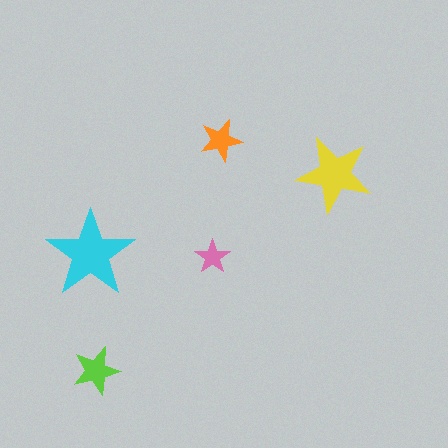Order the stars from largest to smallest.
the cyan one, the yellow one, the lime one, the orange one, the pink one.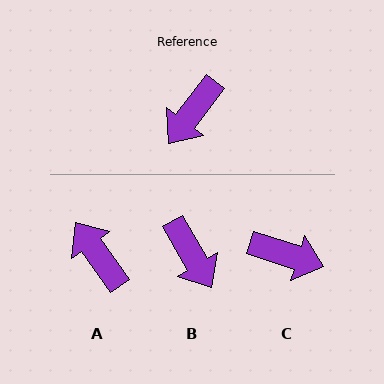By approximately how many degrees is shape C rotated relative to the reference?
Approximately 109 degrees counter-clockwise.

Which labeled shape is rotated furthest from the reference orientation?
C, about 109 degrees away.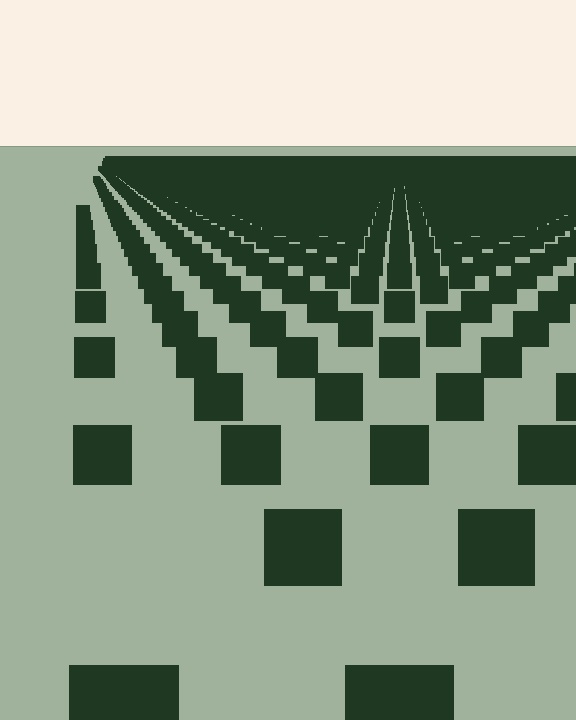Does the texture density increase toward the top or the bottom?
Density increases toward the top.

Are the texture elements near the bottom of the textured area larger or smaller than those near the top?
Larger. Near the bottom, elements are closer to the viewer and appear at a bigger on-screen size.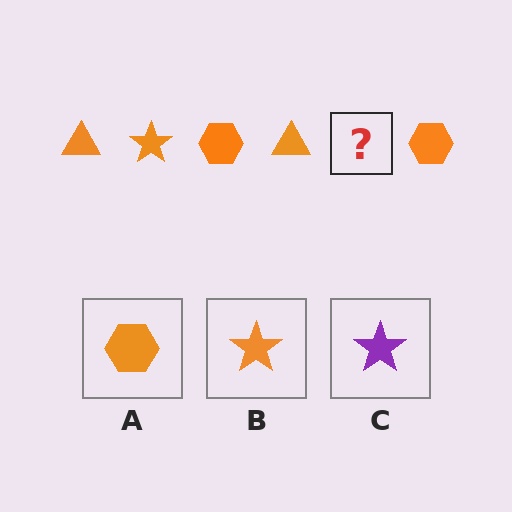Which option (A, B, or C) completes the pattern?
B.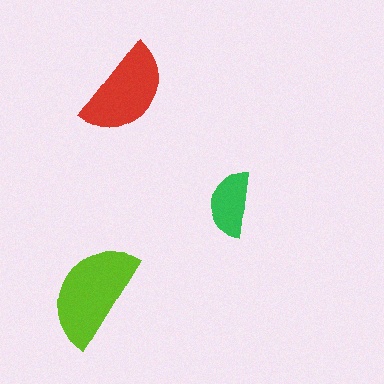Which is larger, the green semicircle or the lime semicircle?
The lime one.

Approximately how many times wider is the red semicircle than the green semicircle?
About 1.5 times wider.